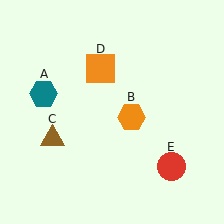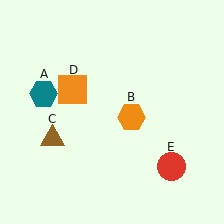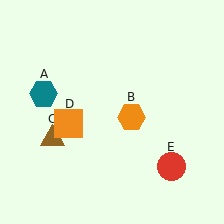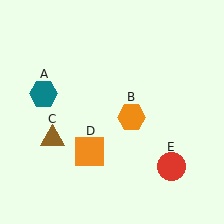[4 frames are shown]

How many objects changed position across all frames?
1 object changed position: orange square (object D).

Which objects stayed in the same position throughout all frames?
Teal hexagon (object A) and orange hexagon (object B) and brown triangle (object C) and red circle (object E) remained stationary.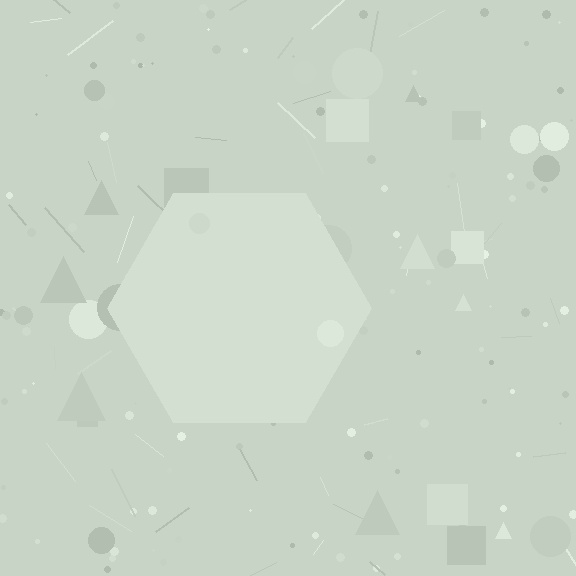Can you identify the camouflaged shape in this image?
The camouflaged shape is a hexagon.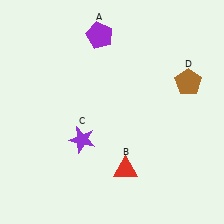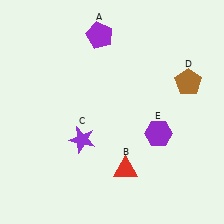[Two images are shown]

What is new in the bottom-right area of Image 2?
A purple hexagon (E) was added in the bottom-right area of Image 2.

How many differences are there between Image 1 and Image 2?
There is 1 difference between the two images.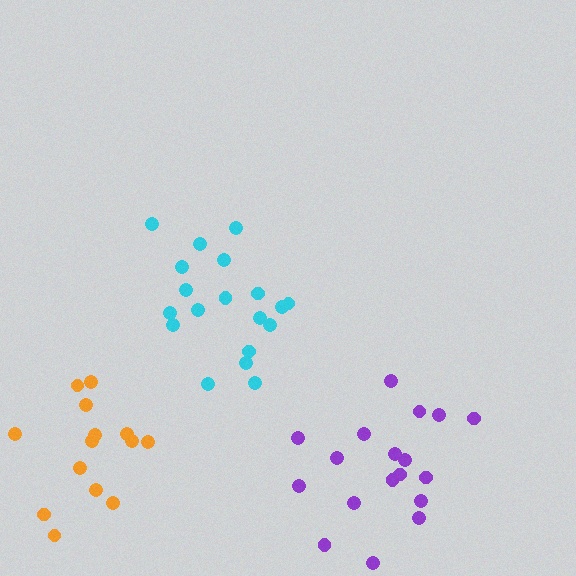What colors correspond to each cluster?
The clusters are colored: orange, cyan, purple.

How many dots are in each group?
Group 1: 14 dots, Group 2: 19 dots, Group 3: 18 dots (51 total).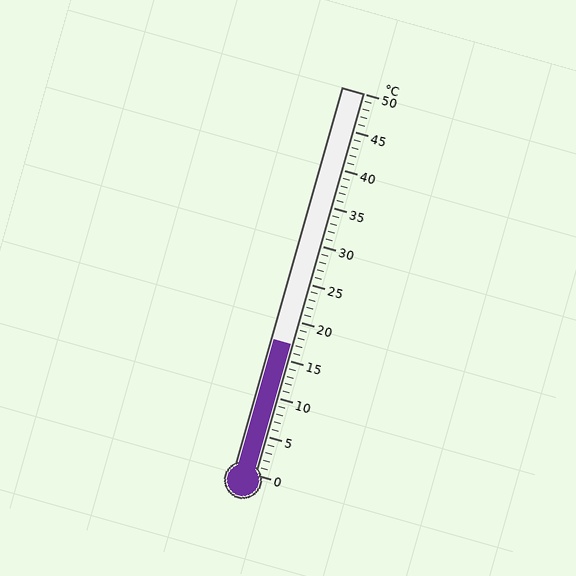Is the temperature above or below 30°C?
The temperature is below 30°C.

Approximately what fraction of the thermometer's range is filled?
The thermometer is filled to approximately 35% of its range.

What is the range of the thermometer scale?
The thermometer scale ranges from 0°C to 50°C.